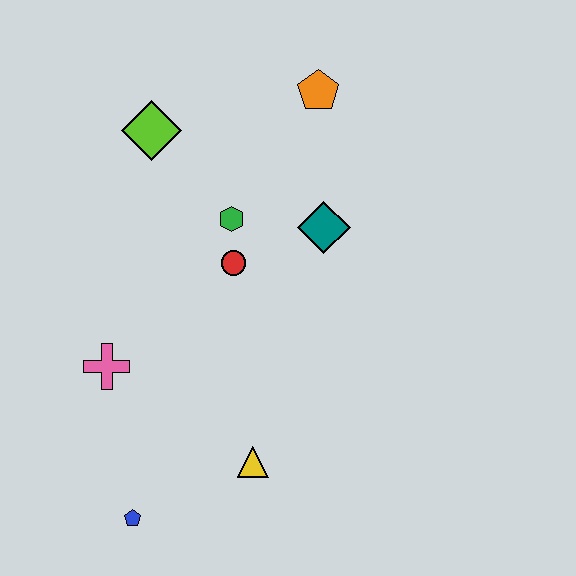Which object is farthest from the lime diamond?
The blue pentagon is farthest from the lime diamond.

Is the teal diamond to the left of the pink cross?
No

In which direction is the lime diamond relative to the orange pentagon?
The lime diamond is to the left of the orange pentagon.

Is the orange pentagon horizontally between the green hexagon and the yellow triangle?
No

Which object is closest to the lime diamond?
The green hexagon is closest to the lime diamond.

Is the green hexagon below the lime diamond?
Yes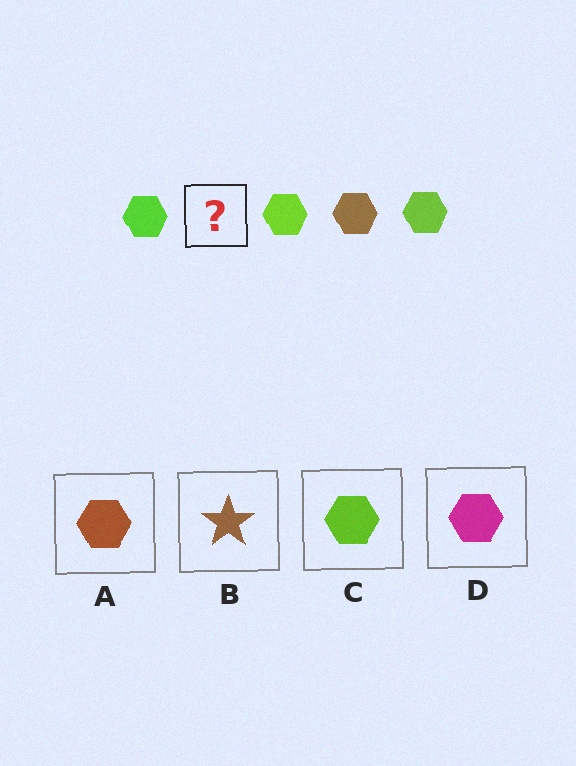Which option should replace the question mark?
Option A.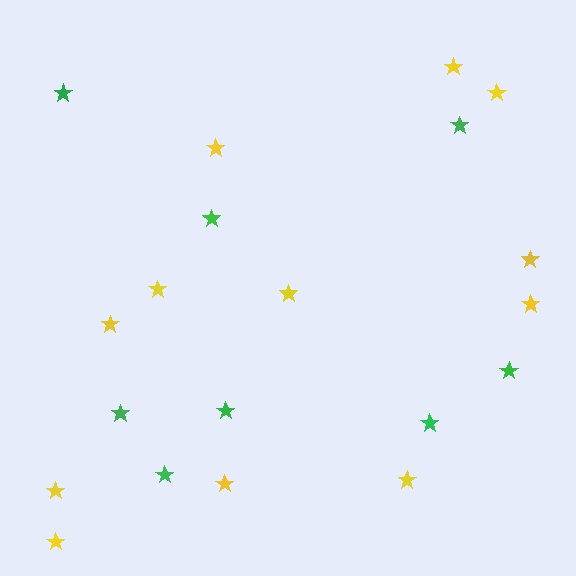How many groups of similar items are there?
There are 2 groups: one group of green stars (8) and one group of yellow stars (12).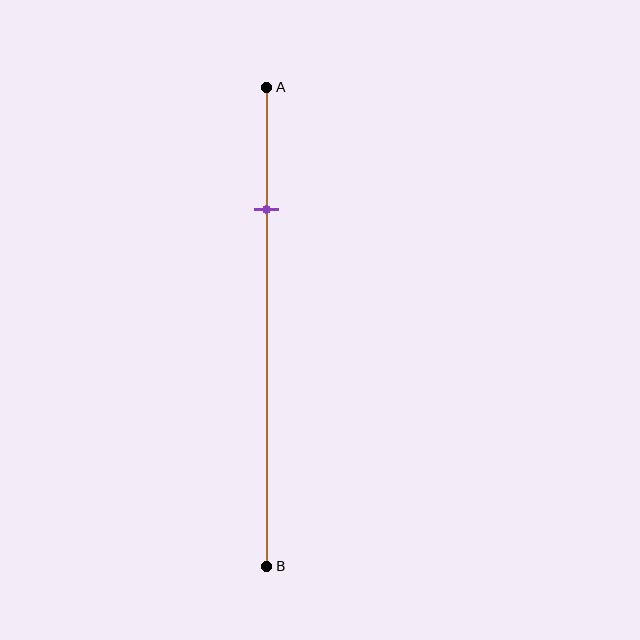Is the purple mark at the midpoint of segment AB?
No, the mark is at about 25% from A, not at the 50% midpoint.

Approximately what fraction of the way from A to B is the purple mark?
The purple mark is approximately 25% of the way from A to B.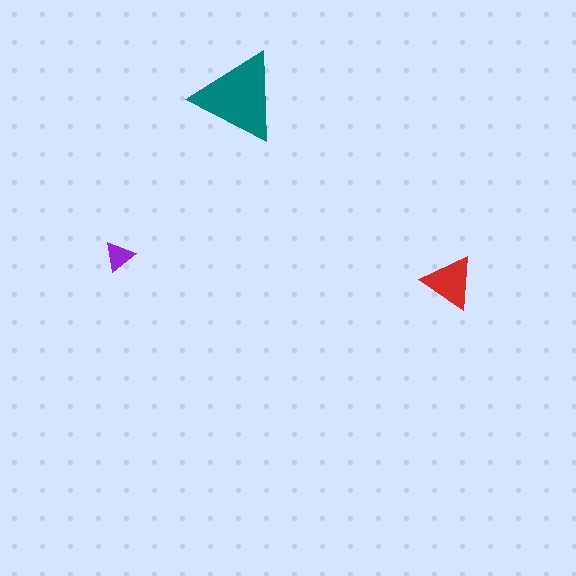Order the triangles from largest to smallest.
the teal one, the red one, the purple one.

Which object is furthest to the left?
The purple triangle is leftmost.